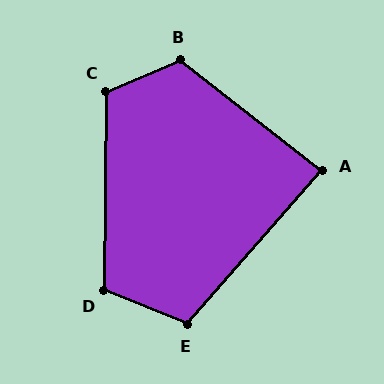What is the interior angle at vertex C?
Approximately 114 degrees (obtuse).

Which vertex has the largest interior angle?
B, at approximately 119 degrees.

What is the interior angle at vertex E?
Approximately 109 degrees (obtuse).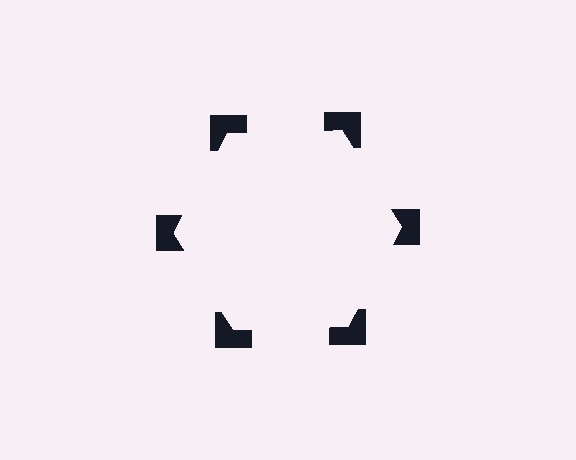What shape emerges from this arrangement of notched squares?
An illusory hexagon — its edges are inferred from the aligned wedge cuts in the notched squares, not physically drawn.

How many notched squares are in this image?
There are 6 — one at each vertex of the illusory hexagon.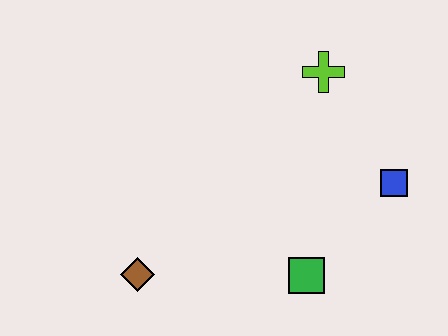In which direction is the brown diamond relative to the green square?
The brown diamond is to the left of the green square.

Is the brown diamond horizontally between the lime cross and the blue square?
No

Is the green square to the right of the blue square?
No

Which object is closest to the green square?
The blue square is closest to the green square.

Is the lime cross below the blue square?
No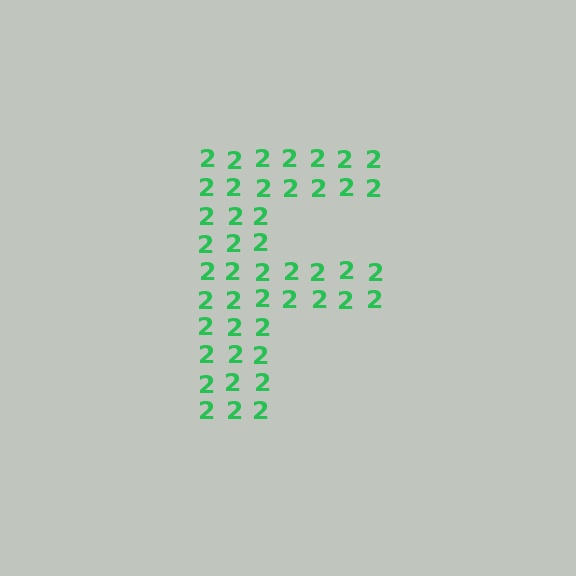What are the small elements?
The small elements are digit 2's.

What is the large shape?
The large shape is the letter F.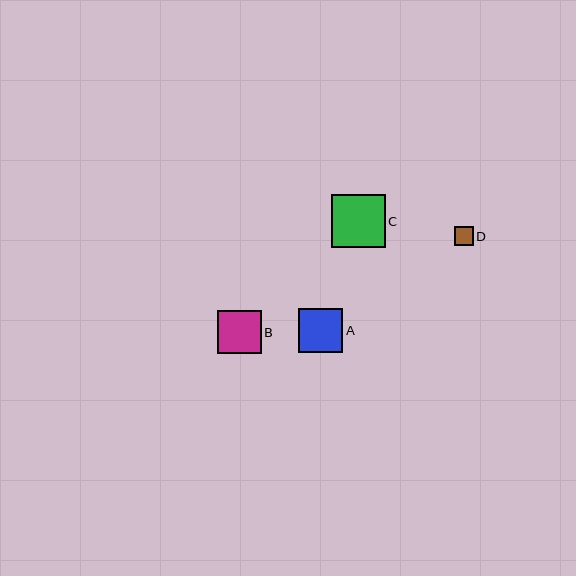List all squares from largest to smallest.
From largest to smallest: C, A, B, D.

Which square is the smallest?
Square D is the smallest with a size of approximately 19 pixels.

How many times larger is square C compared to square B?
Square C is approximately 1.2 times the size of square B.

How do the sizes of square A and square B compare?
Square A and square B are approximately the same size.